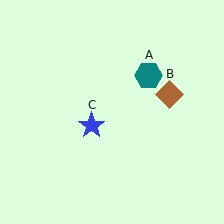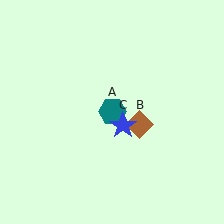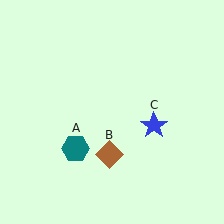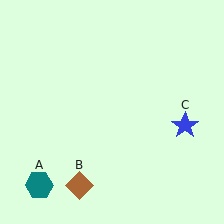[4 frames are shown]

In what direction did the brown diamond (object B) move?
The brown diamond (object B) moved down and to the left.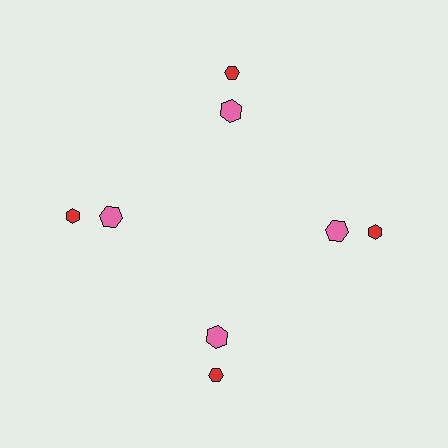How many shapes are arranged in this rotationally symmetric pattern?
There are 8 shapes, arranged in 4 groups of 2.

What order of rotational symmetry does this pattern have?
This pattern has 4-fold rotational symmetry.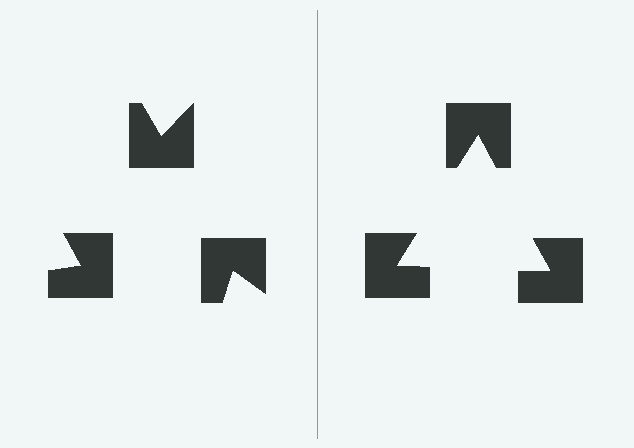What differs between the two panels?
The notched squares are positioned identically on both sides; only the wedge orientations differ. On the right they align to a triangle; on the left they are misaligned.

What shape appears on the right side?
An illusory triangle.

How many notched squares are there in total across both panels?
6 — 3 on each side.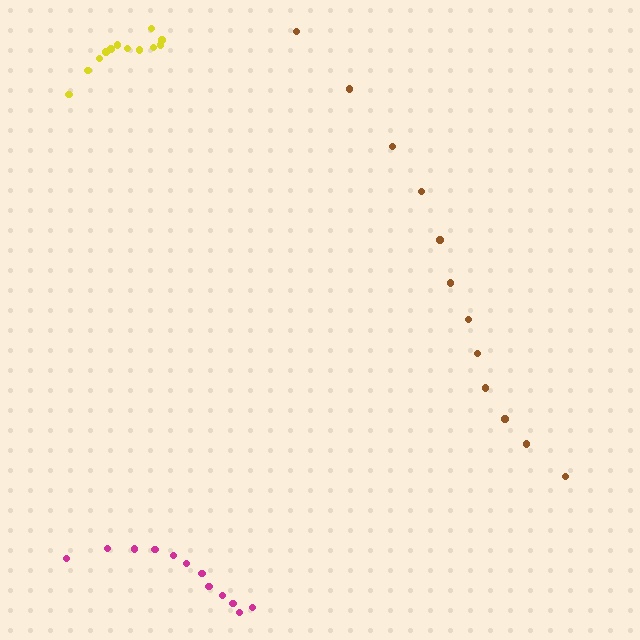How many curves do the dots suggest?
There are 3 distinct paths.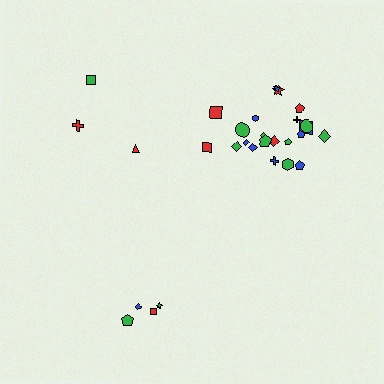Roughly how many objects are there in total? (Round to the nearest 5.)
Roughly 30 objects in total.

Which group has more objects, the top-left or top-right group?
The top-right group.